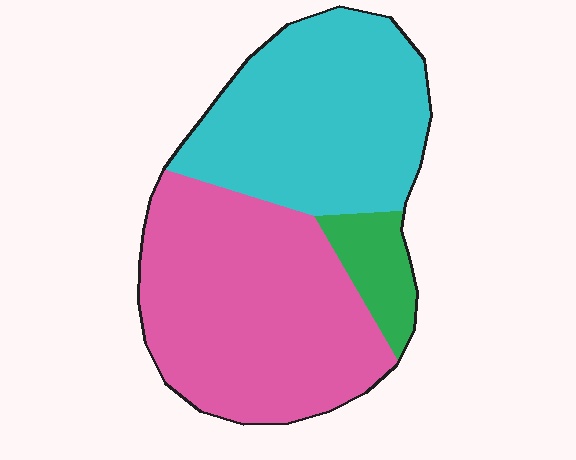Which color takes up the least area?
Green, at roughly 10%.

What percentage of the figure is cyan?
Cyan covers roughly 40% of the figure.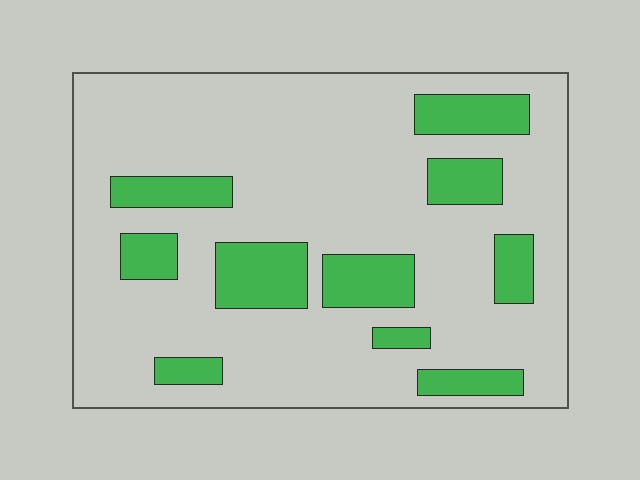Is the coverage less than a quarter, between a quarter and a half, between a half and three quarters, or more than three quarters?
Less than a quarter.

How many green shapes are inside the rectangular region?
10.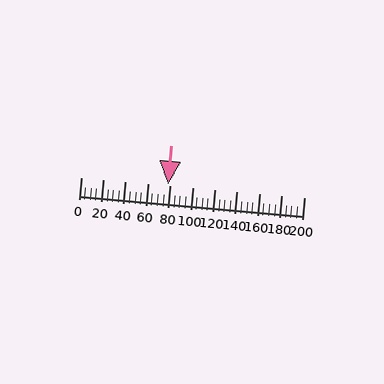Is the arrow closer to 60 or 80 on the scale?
The arrow is closer to 80.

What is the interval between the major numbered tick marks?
The major tick marks are spaced 20 units apart.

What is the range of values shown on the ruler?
The ruler shows values from 0 to 200.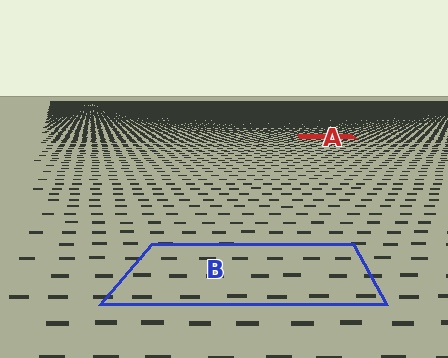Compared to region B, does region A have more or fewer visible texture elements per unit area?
Region A has more texture elements per unit area — they are packed more densely because it is farther away.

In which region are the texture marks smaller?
The texture marks are smaller in region A, because it is farther away.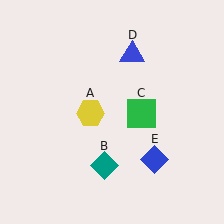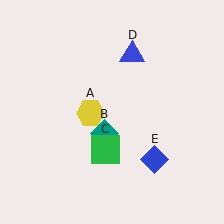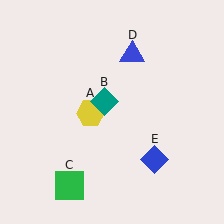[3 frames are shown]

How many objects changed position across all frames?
2 objects changed position: teal diamond (object B), green square (object C).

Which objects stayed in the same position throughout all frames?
Yellow hexagon (object A) and blue triangle (object D) and blue diamond (object E) remained stationary.